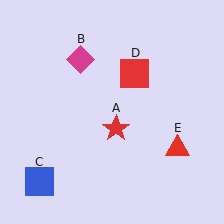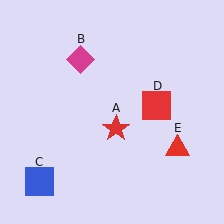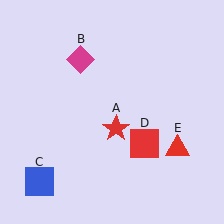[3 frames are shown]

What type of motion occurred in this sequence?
The red square (object D) rotated clockwise around the center of the scene.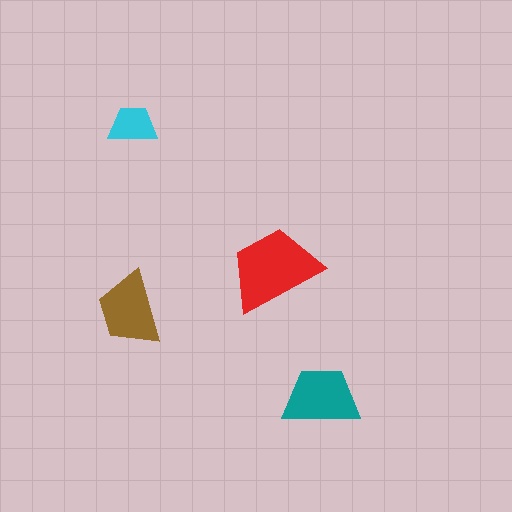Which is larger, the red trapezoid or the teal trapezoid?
The red one.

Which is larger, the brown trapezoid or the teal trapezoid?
The teal one.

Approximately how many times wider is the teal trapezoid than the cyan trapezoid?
About 1.5 times wider.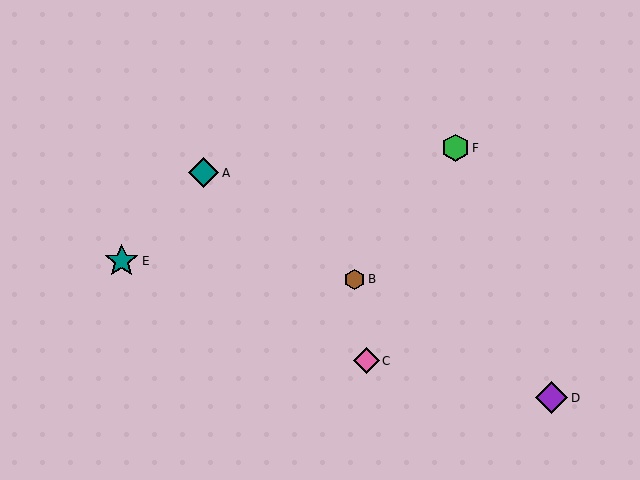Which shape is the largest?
The teal star (labeled E) is the largest.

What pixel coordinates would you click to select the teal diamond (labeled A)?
Click at (204, 173) to select the teal diamond A.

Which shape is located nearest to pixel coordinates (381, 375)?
The pink diamond (labeled C) at (366, 361) is nearest to that location.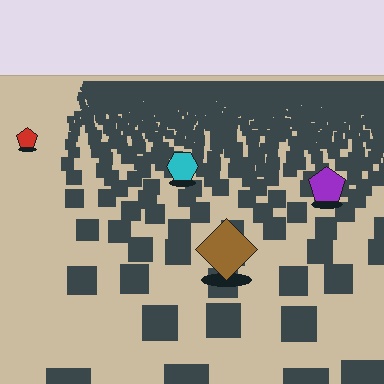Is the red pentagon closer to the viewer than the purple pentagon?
No. The purple pentagon is closer — you can tell from the texture gradient: the ground texture is coarser near it.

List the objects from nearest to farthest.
From nearest to farthest: the brown diamond, the purple pentagon, the cyan hexagon, the red pentagon.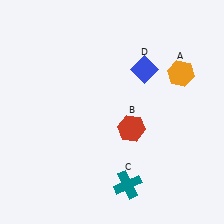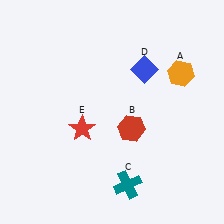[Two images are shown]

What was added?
A red star (E) was added in Image 2.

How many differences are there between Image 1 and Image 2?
There is 1 difference between the two images.